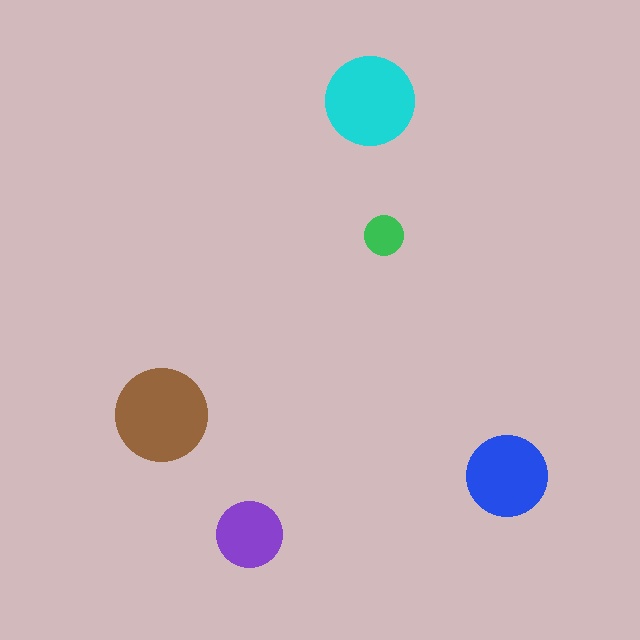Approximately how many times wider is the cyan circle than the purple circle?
About 1.5 times wider.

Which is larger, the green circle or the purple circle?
The purple one.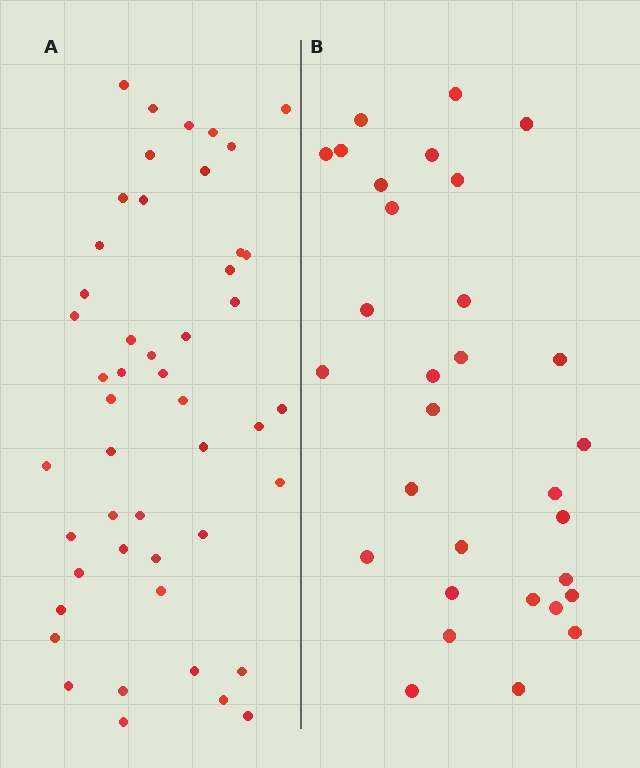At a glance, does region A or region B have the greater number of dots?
Region A (the left region) has more dots.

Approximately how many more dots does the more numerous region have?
Region A has approximately 15 more dots than region B.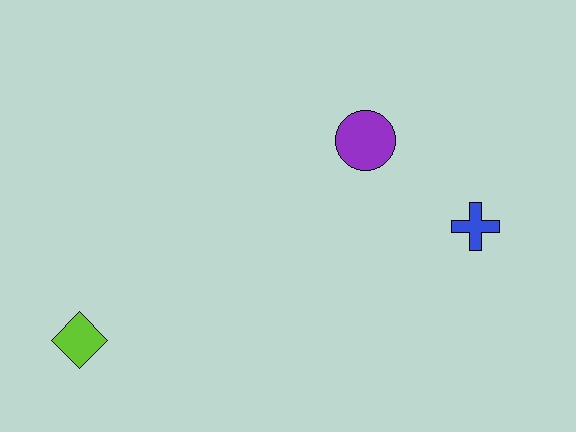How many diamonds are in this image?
There is 1 diamond.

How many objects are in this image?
There are 3 objects.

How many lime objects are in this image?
There is 1 lime object.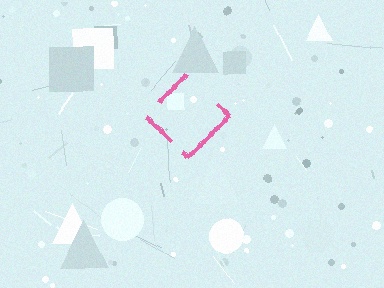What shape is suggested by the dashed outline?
The dashed outline suggests a diamond.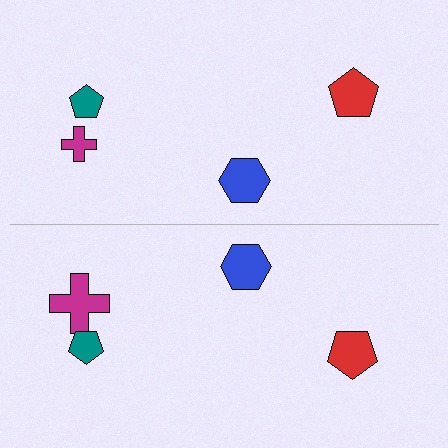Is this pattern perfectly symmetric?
No, the pattern is not perfectly symmetric. The magenta cross on the bottom side has a different size than its mirror counterpart.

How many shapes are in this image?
There are 8 shapes in this image.